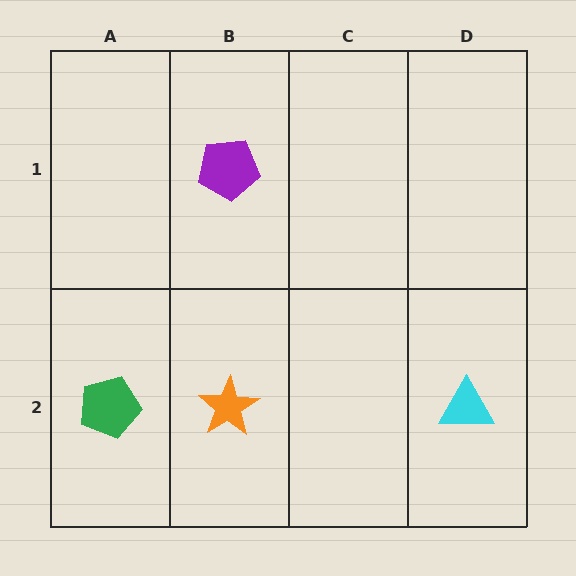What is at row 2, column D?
A cyan triangle.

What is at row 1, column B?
A purple pentagon.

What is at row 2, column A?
A green pentagon.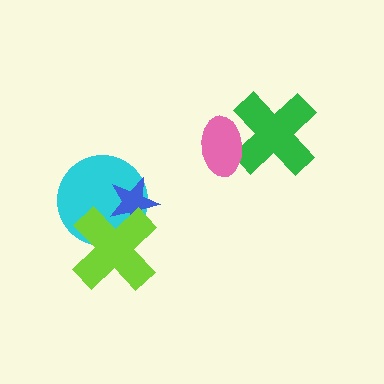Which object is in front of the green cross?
The pink ellipse is in front of the green cross.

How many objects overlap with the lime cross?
2 objects overlap with the lime cross.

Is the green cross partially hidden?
Yes, it is partially covered by another shape.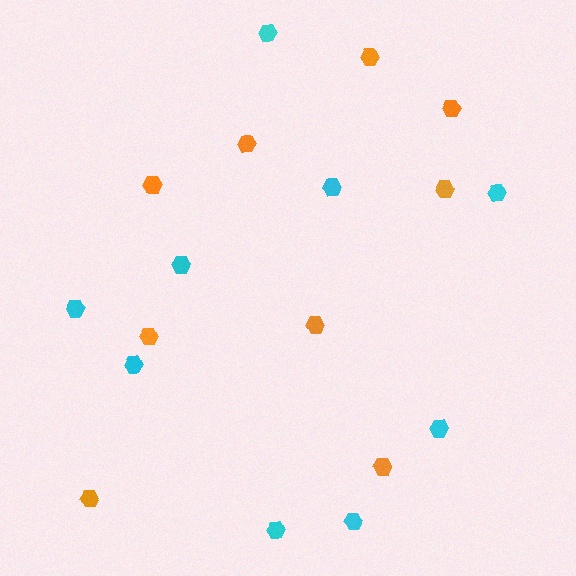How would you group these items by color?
There are 2 groups: one group of cyan hexagons (9) and one group of orange hexagons (9).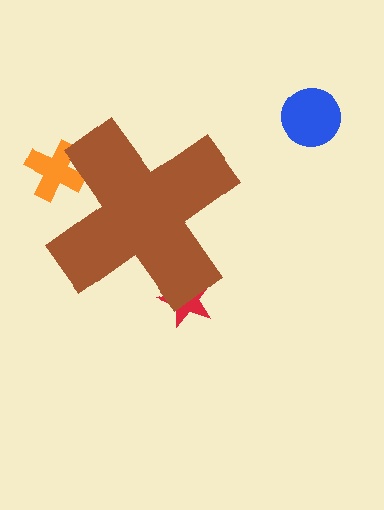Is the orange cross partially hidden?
Yes, the orange cross is partially hidden behind the brown cross.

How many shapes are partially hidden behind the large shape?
2 shapes are partially hidden.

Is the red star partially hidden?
Yes, the red star is partially hidden behind the brown cross.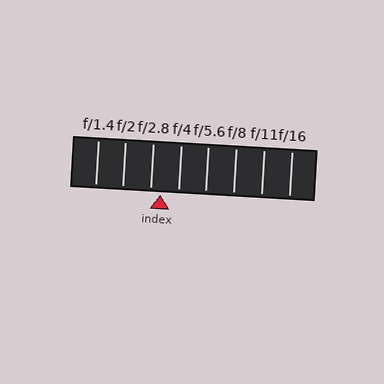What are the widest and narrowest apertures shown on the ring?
The widest aperture shown is f/1.4 and the narrowest is f/16.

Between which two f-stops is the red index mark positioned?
The index mark is between f/2.8 and f/4.